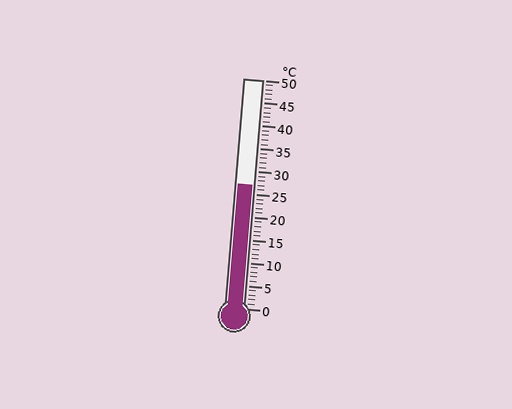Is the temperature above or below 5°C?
The temperature is above 5°C.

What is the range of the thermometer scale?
The thermometer scale ranges from 0°C to 50°C.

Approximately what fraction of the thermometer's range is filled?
The thermometer is filled to approximately 55% of its range.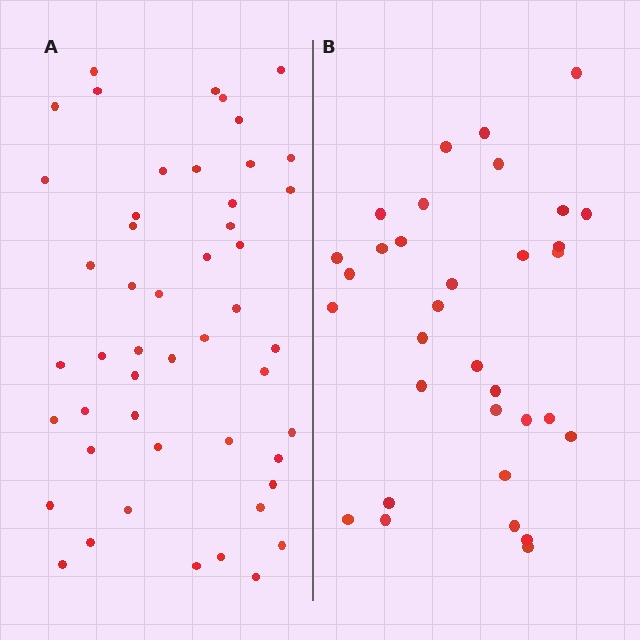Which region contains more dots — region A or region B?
Region A (the left region) has more dots.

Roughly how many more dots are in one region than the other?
Region A has approximately 15 more dots than region B.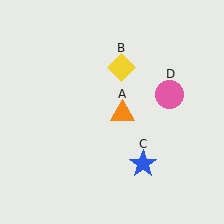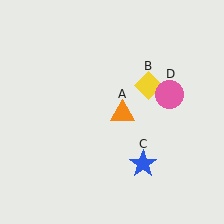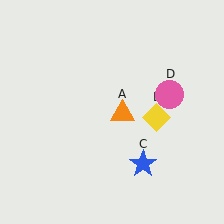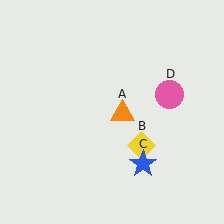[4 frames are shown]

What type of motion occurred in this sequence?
The yellow diamond (object B) rotated clockwise around the center of the scene.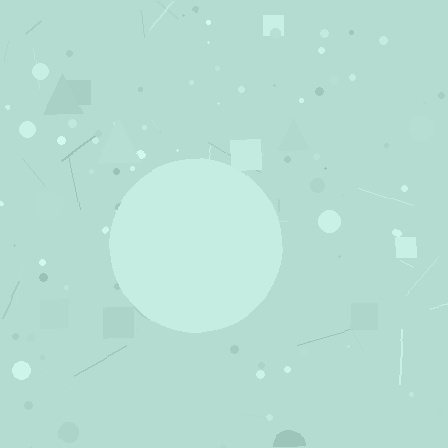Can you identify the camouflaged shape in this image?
The camouflaged shape is a circle.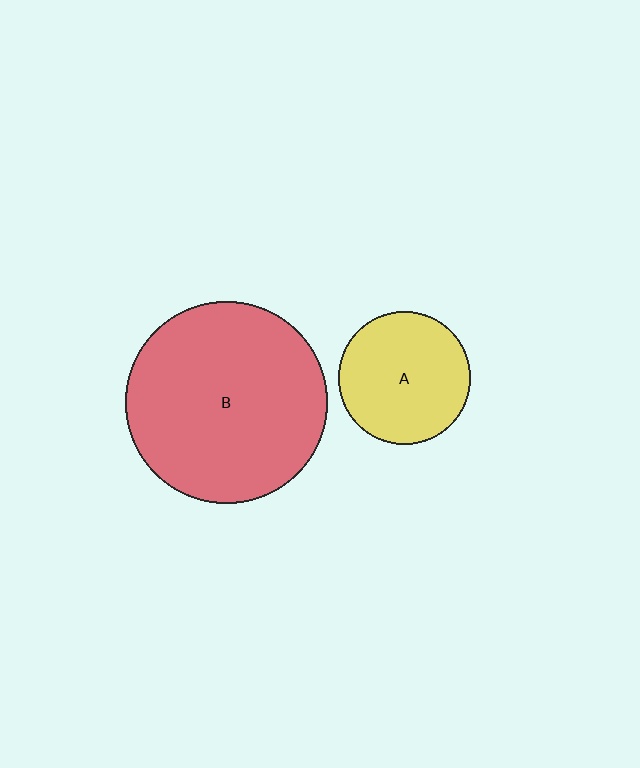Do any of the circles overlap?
No, none of the circles overlap.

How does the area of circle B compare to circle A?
Approximately 2.3 times.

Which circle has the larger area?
Circle B (red).